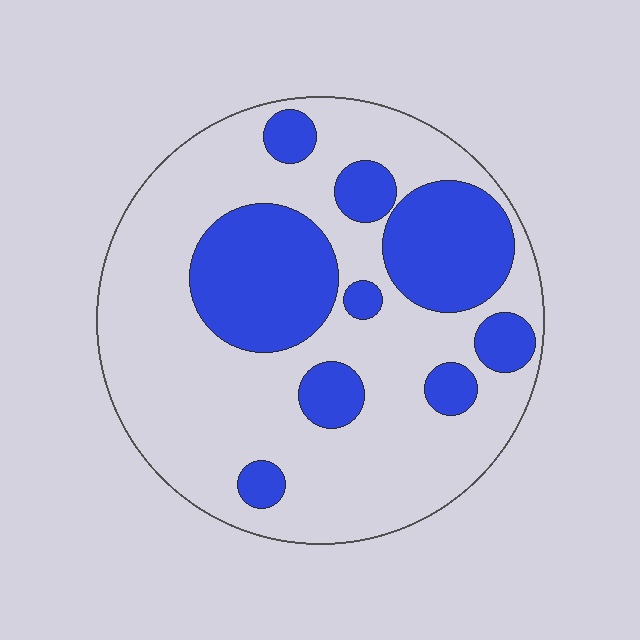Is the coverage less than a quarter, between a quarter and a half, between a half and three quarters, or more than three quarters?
Between a quarter and a half.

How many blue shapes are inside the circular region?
9.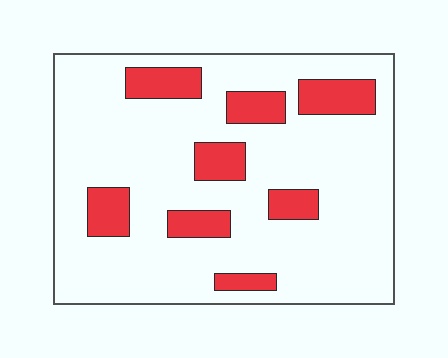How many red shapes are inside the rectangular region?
8.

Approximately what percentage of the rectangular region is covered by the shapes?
Approximately 20%.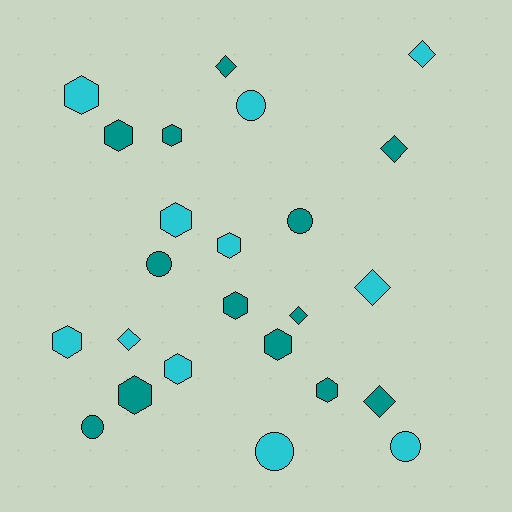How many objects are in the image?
There are 24 objects.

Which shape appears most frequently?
Hexagon, with 11 objects.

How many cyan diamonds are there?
There are 3 cyan diamonds.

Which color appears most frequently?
Teal, with 13 objects.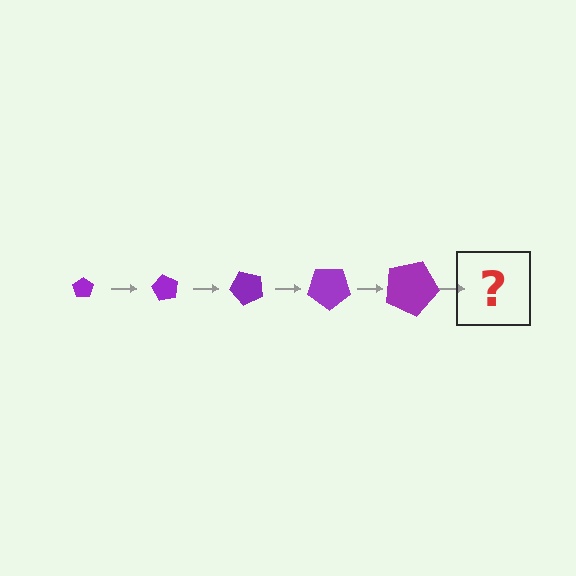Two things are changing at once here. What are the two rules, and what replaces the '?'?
The two rules are that the pentagon grows larger each step and it rotates 60 degrees each step. The '?' should be a pentagon, larger than the previous one and rotated 300 degrees from the start.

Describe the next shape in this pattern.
It should be a pentagon, larger than the previous one and rotated 300 degrees from the start.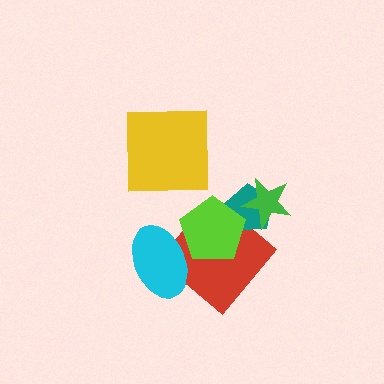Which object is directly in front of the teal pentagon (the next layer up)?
The green star is directly in front of the teal pentagon.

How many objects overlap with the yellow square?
0 objects overlap with the yellow square.